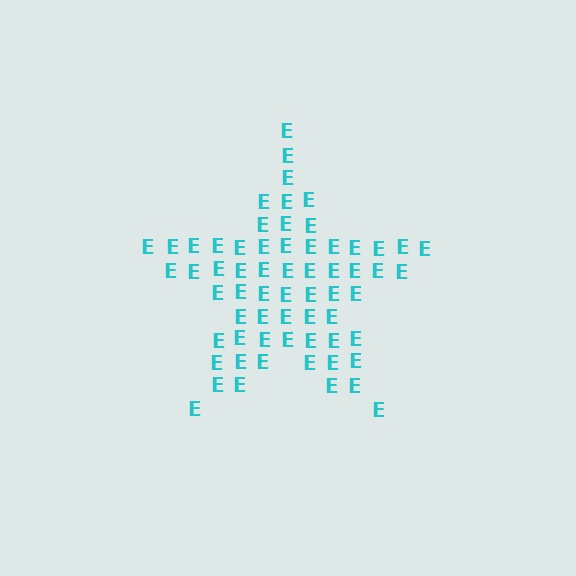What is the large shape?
The large shape is a star.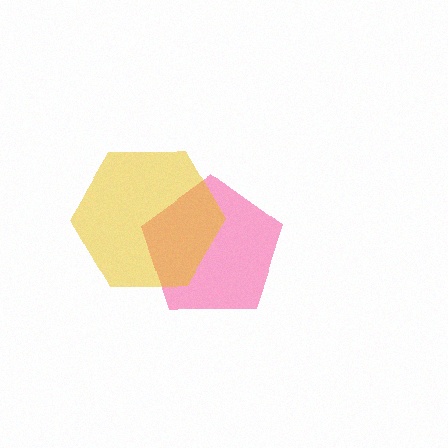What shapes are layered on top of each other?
The layered shapes are: a pink pentagon, a yellow hexagon.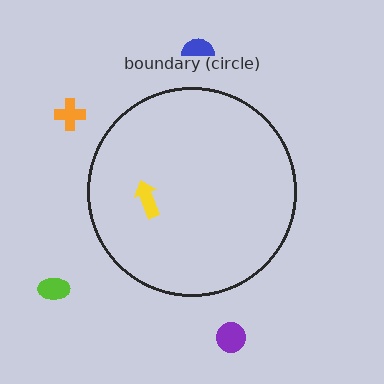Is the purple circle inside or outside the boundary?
Outside.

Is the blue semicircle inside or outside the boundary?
Outside.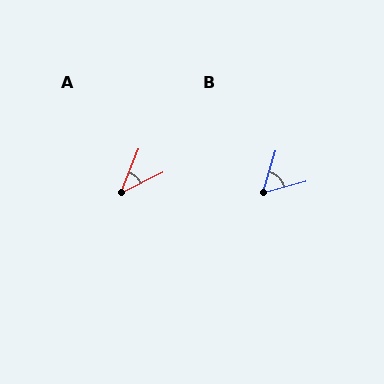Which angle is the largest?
B, at approximately 58 degrees.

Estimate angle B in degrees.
Approximately 58 degrees.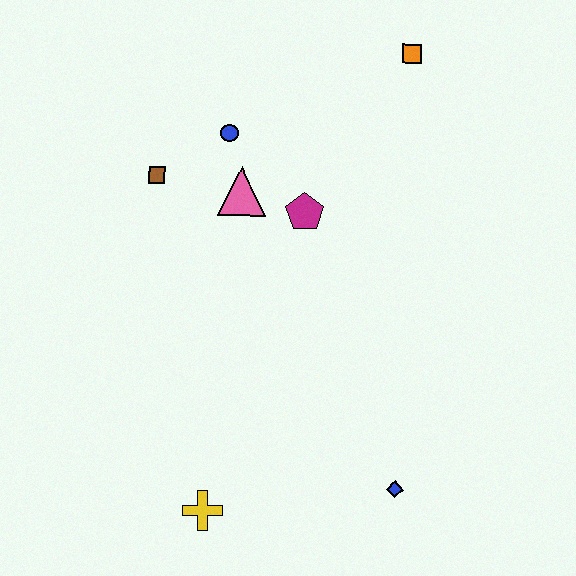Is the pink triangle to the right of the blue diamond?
No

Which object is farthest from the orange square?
The yellow cross is farthest from the orange square.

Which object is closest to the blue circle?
The pink triangle is closest to the blue circle.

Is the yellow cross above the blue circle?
No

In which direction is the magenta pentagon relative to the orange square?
The magenta pentagon is below the orange square.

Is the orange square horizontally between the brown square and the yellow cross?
No